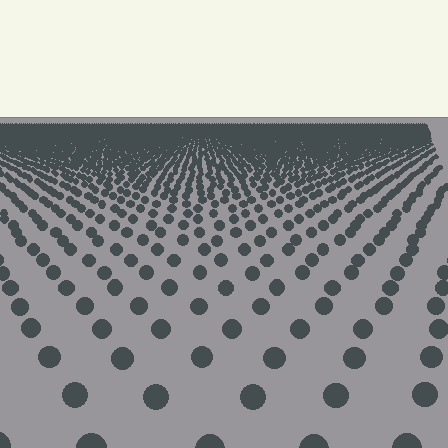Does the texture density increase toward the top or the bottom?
Density increases toward the top.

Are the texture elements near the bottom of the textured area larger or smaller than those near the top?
Larger. Near the bottom, elements are closer to the viewer and appear at a bigger on-screen size.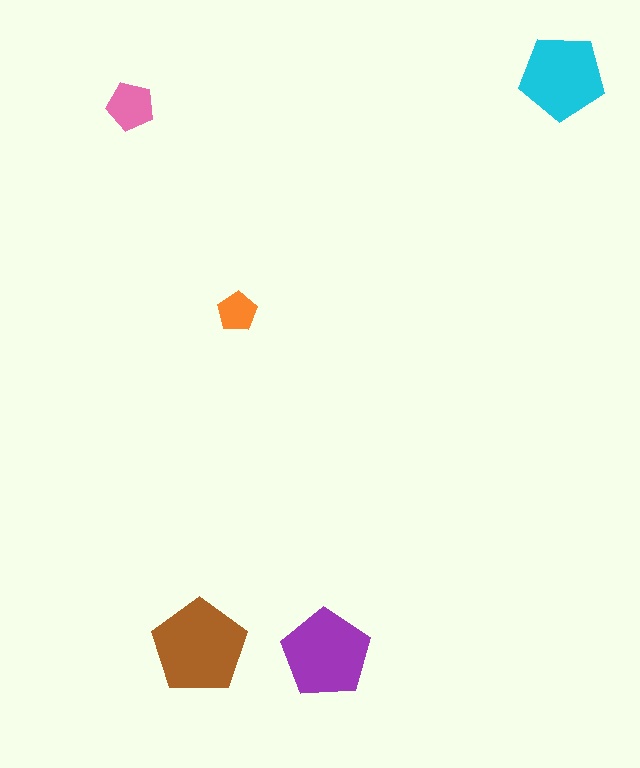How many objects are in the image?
There are 5 objects in the image.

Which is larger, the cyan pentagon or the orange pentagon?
The cyan one.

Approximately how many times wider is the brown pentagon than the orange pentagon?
About 2.5 times wider.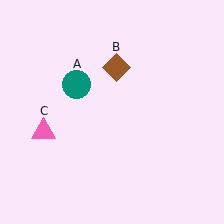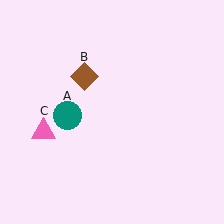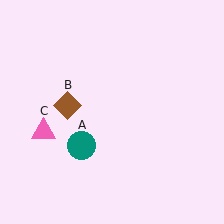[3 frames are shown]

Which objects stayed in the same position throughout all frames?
Pink triangle (object C) remained stationary.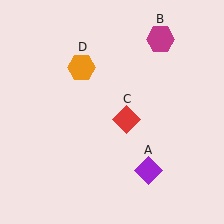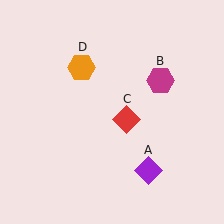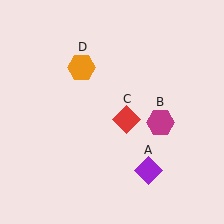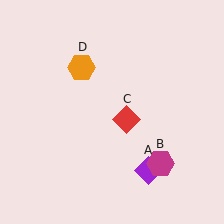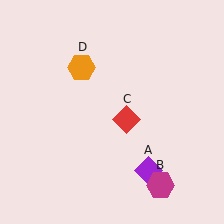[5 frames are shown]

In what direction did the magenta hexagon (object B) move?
The magenta hexagon (object B) moved down.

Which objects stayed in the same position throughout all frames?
Purple diamond (object A) and red diamond (object C) and orange hexagon (object D) remained stationary.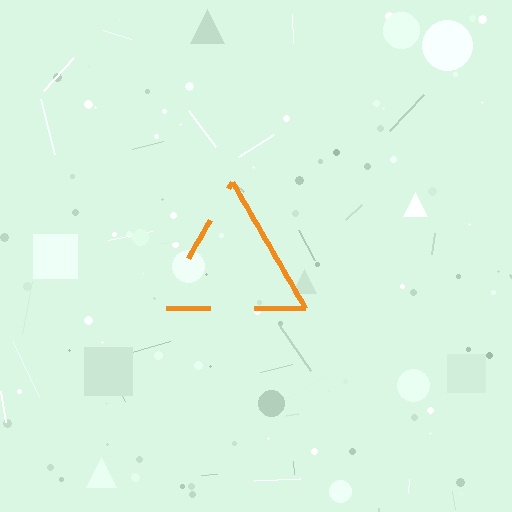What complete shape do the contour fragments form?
The contour fragments form a triangle.